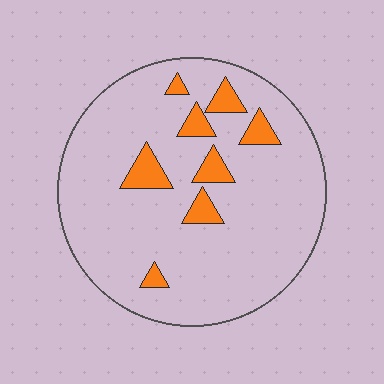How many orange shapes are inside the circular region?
8.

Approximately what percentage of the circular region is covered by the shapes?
Approximately 10%.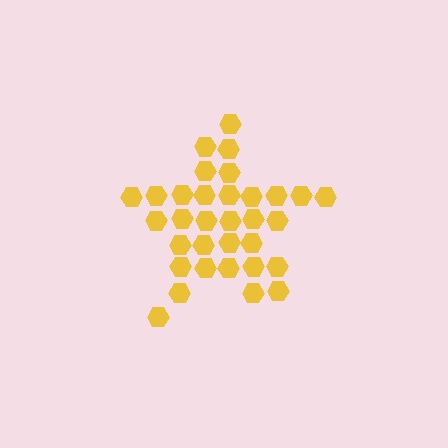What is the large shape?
The large shape is a star.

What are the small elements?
The small elements are hexagons.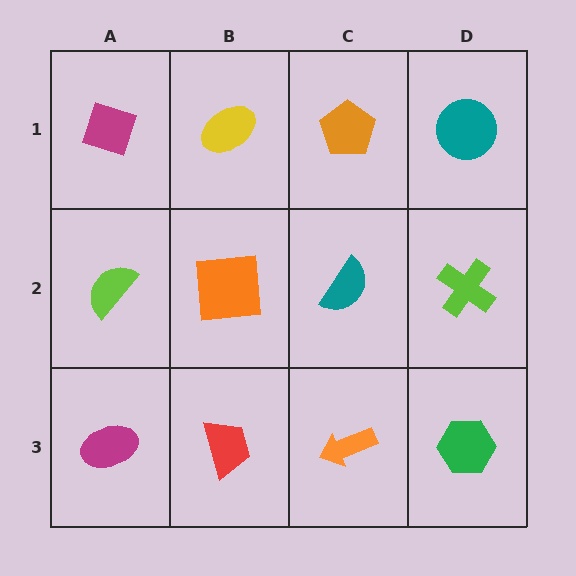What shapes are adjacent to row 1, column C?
A teal semicircle (row 2, column C), a yellow ellipse (row 1, column B), a teal circle (row 1, column D).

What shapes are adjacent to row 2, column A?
A magenta diamond (row 1, column A), a magenta ellipse (row 3, column A), an orange square (row 2, column B).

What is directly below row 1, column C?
A teal semicircle.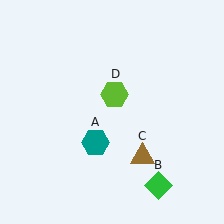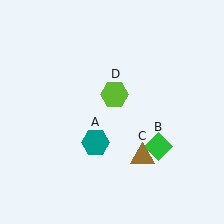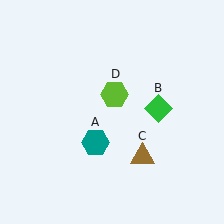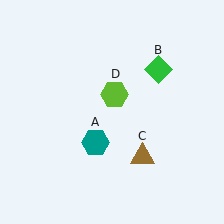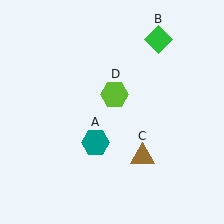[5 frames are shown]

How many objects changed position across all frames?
1 object changed position: green diamond (object B).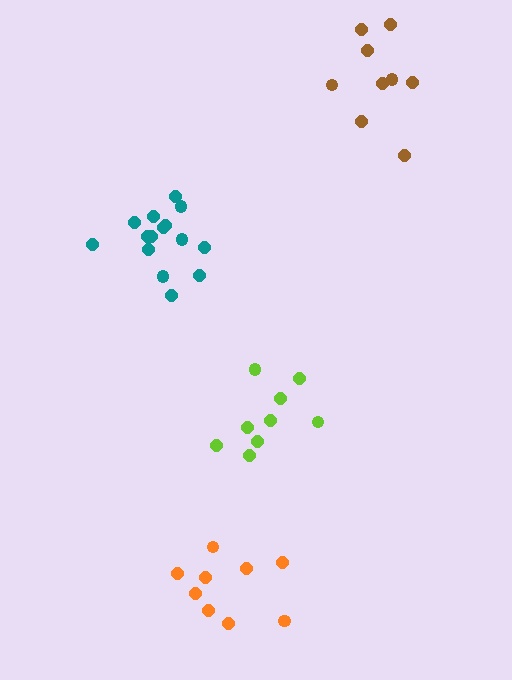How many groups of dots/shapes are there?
There are 4 groups.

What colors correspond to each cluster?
The clusters are colored: brown, teal, lime, orange.